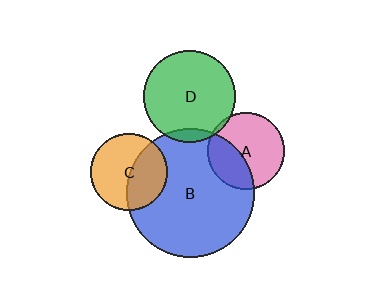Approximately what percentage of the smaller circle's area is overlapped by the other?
Approximately 35%.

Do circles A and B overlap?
Yes.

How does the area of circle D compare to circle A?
Approximately 1.4 times.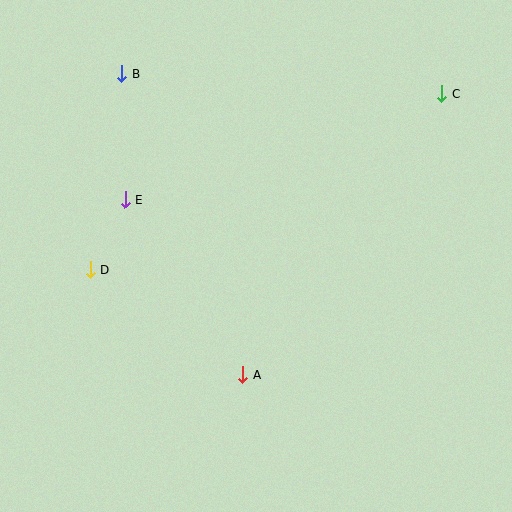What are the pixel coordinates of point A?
Point A is at (242, 375).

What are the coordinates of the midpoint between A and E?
The midpoint between A and E is at (183, 287).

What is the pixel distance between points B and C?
The distance between B and C is 320 pixels.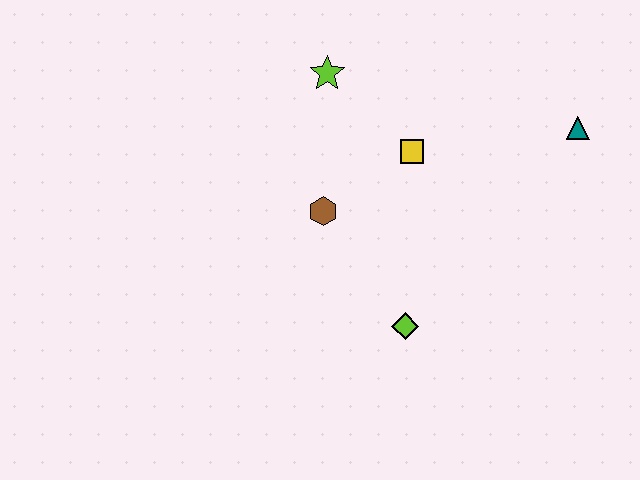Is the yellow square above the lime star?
No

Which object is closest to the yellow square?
The brown hexagon is closest to the yellow square.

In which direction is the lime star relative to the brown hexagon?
The lime star is above the brown hexagon.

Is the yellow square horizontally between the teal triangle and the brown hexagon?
Yes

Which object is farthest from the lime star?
The lime diamond is farthest from the lime star.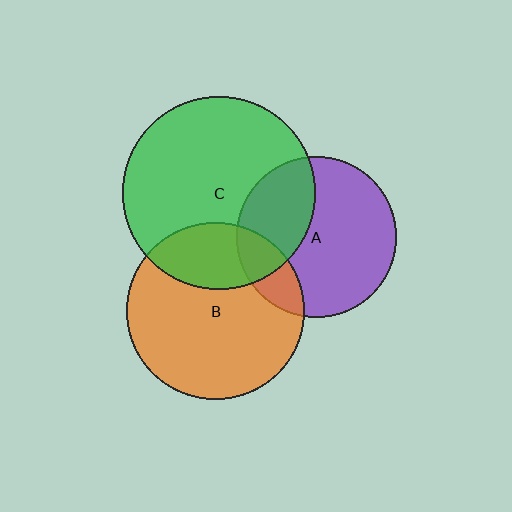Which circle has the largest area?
Circle C (green).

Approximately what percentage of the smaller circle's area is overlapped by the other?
Approximately 25%.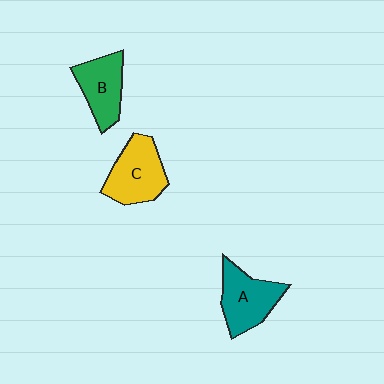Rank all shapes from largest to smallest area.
From largest to smallest: C (yellow), A (teal), B (green).